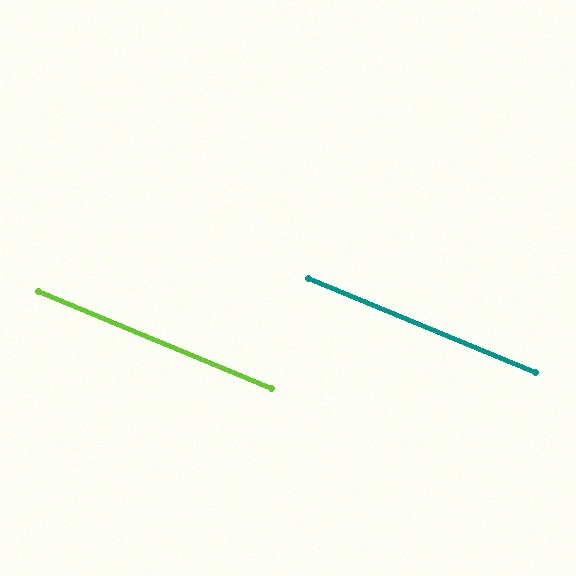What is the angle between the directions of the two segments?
Approximately 0 degrees.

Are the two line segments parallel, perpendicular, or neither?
Parallel — their directions differ by only 0.0°.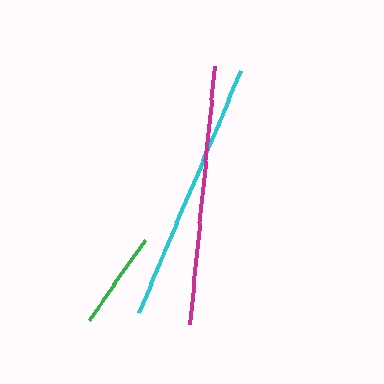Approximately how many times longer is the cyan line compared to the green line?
The cyan line is approximately 2.7 times the length of the green line.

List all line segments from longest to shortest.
From longest to shortest: cyan, magenta, green.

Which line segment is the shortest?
The green line is the shortest at approximately 98 pixels.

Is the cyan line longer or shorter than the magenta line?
The cyan line is longer than the magenta line.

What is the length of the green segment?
The green segment is approximately 98 pixels long.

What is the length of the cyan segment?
The cyan segment is approximately 263 pixels long.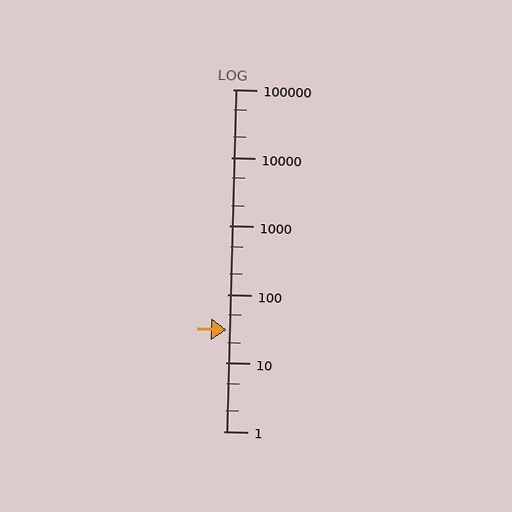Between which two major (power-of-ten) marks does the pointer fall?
The pointer is between 10 and 100.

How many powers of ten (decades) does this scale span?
The scale spans 5 decades, from 1 to 100000.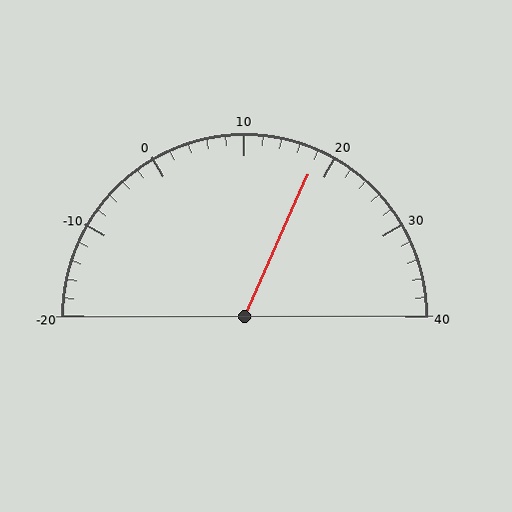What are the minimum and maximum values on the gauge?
The gauge ranges from -20 to 40.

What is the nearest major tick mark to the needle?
The nearest major tick mark is 20.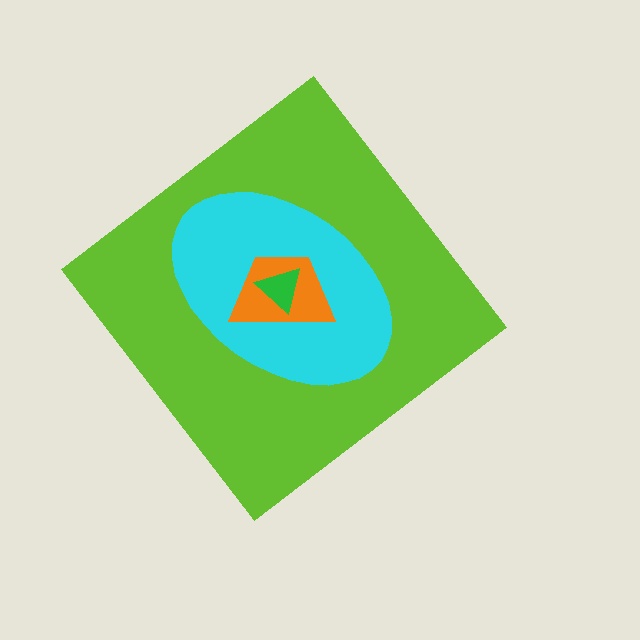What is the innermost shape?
The green triangle.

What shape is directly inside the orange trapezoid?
The green triangle.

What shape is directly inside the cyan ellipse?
The orange trapezoid.